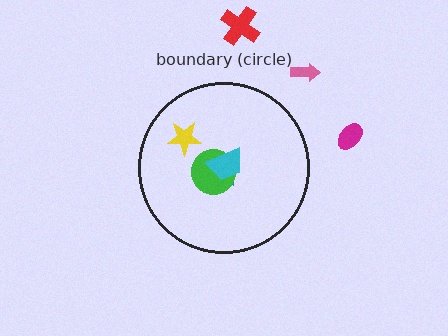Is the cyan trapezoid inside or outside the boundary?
Inside.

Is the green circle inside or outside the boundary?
Inside.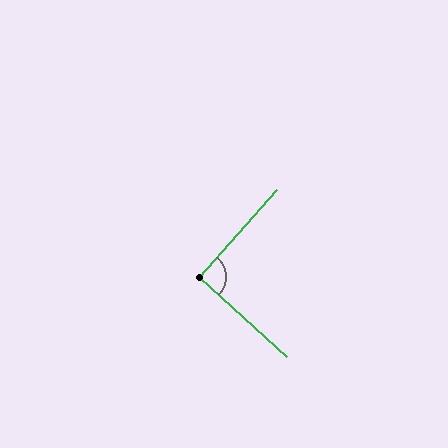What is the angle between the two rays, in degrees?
Approximately 91 degrees.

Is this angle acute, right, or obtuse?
It is approximately a right angle.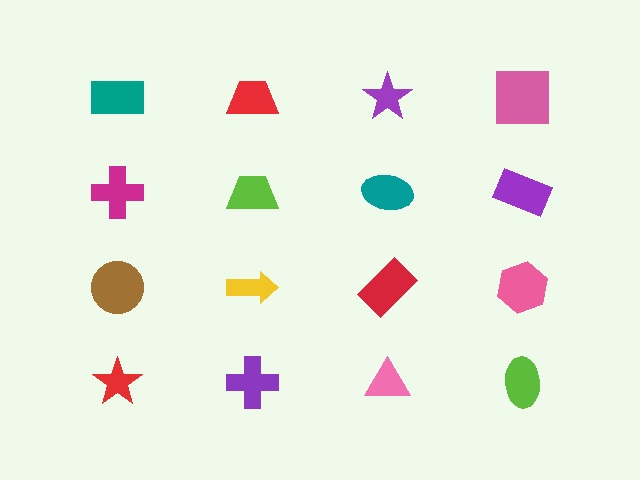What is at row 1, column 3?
A purple star.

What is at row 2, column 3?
A teal ellipse.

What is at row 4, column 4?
A lime ellipse.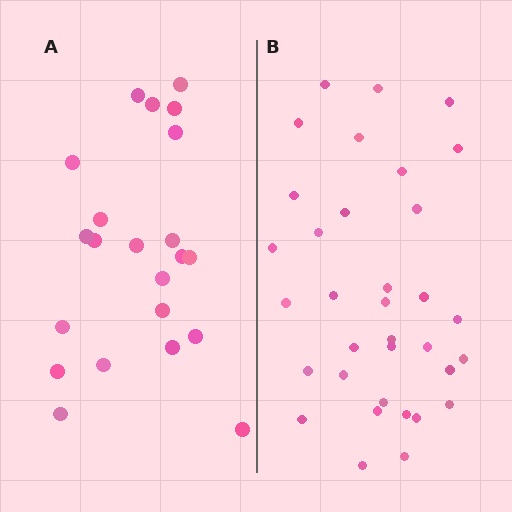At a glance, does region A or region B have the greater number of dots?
Region B (the right region) has more dots.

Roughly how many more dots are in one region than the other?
Region B has roughly 12 or so more dots than region A.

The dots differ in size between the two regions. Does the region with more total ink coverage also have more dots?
No. Region A has more total ink coverage because its dots are larger, but region B actually contains more individual dots. Total area can be misleading — the number of items is what matters here.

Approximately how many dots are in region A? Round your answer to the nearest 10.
About 20 dots. (The exact count is 22, which rounds to 20.)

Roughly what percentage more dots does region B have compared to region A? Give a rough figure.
About 55% more.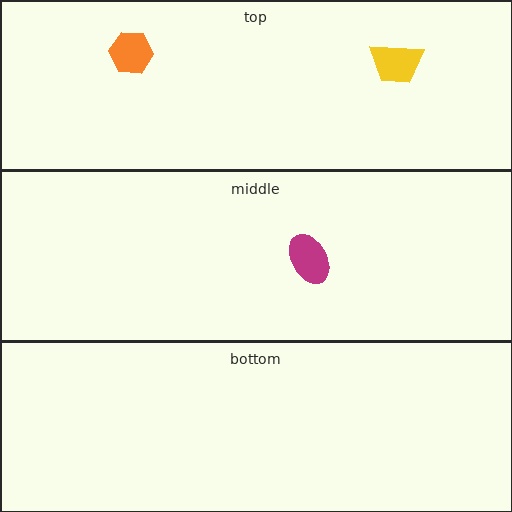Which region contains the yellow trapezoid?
The top region.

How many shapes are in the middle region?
1.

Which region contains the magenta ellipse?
The middle region.